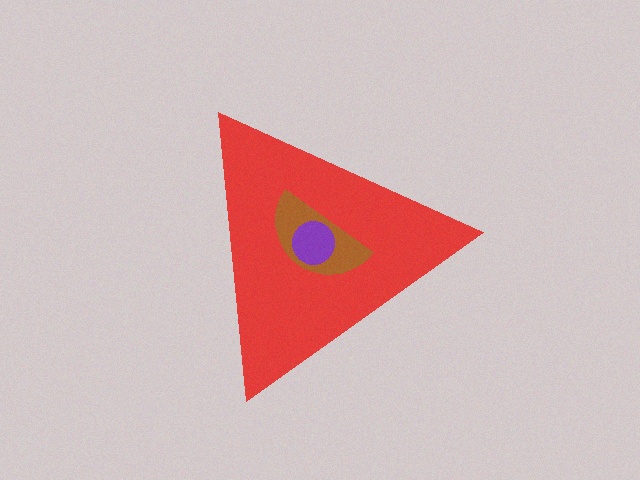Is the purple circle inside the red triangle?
Yes.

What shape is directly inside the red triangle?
The brown semicircle.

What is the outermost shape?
The red triangle.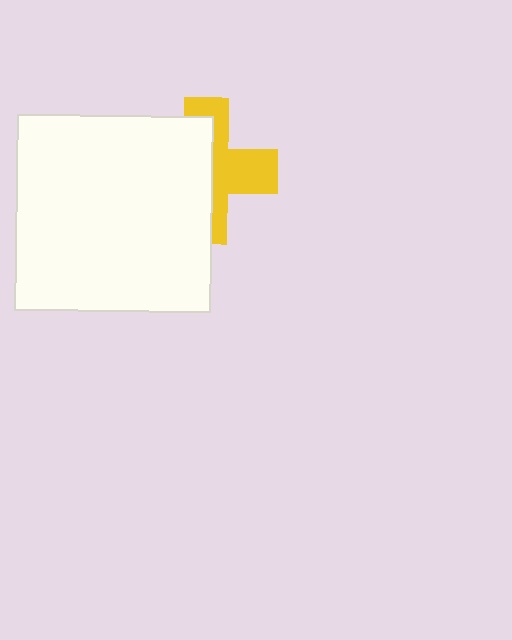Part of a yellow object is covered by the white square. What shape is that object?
It is a cross.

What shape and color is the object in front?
The object in front is a white square.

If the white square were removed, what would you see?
You would see the complete yellow cross.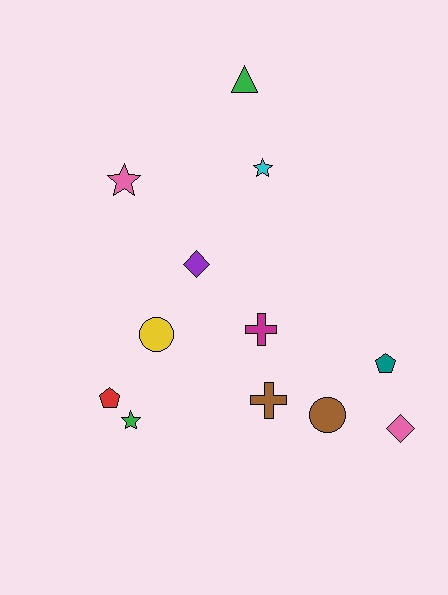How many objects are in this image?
There are 12 objects.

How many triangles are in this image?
There is 1 triangle.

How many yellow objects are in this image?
There is 1 yellow object.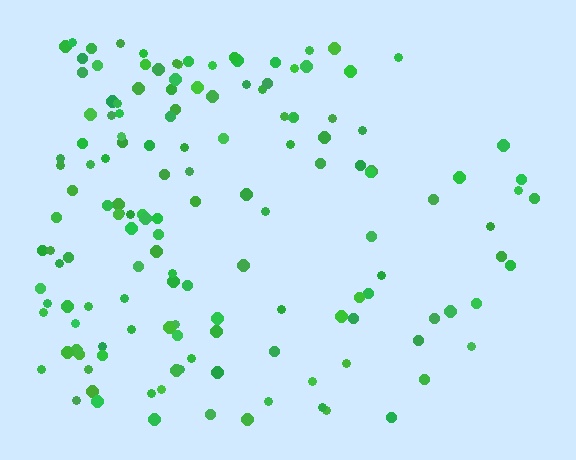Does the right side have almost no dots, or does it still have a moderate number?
Still a moderate number, just noticeably fewer than the left.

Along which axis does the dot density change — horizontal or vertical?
Horizontal.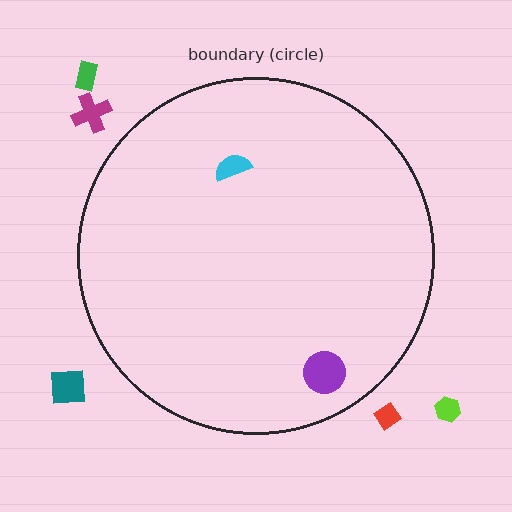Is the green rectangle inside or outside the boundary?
Outside.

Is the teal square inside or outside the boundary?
Outside.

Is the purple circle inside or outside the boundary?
Inside.